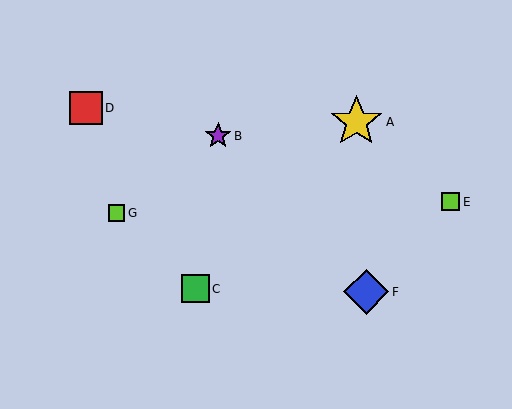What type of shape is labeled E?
Shape E is a lime square.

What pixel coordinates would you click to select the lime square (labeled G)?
Click at (116, 213) to select the lime square G.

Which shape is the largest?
The yellow star (labeled A) is the largest.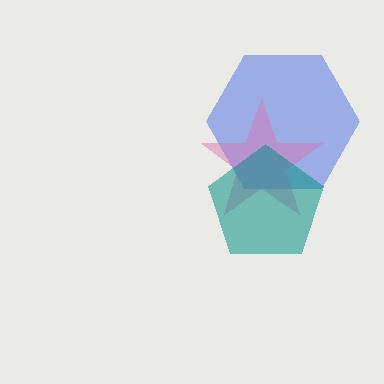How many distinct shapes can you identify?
There are 3 distinct shapes: a blue hexagon, a pink star, a teal pentagon.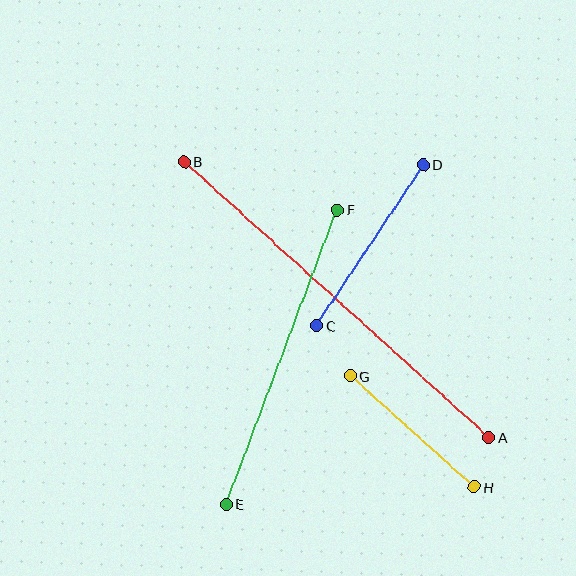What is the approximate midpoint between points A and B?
The midpoint is at approximately (337, 300) pixels.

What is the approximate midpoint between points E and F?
The midpoint is at approximately (282, 357) pixels.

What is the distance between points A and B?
The distance is approximately 411 pixels.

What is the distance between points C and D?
The distance is approximately 194 pixels.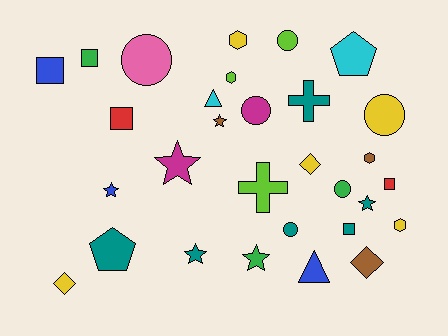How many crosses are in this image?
There are 2 crosses.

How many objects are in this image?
There are 30 objects.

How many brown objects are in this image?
There are 3 brown objects.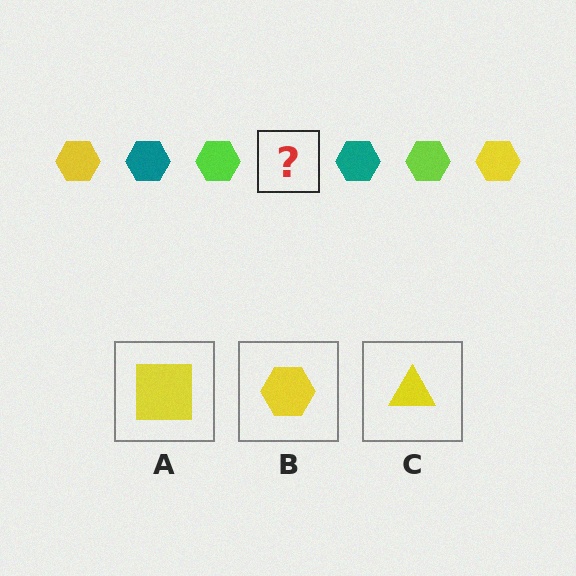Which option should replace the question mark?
Option B.